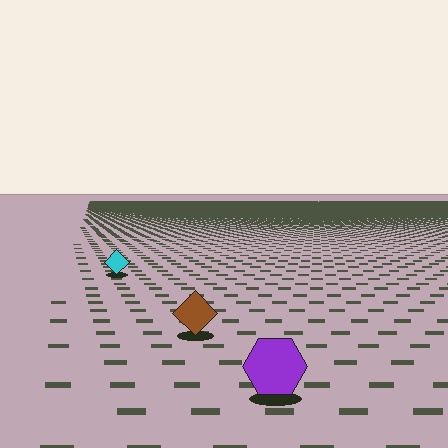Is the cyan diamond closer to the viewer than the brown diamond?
No. The brown diamond is closer — you can tell from the texture gradient: the ground texture is coarser near it.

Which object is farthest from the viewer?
The cyan diamond is farthest from the viewer. It appears smaller and the ground texture around it is denser.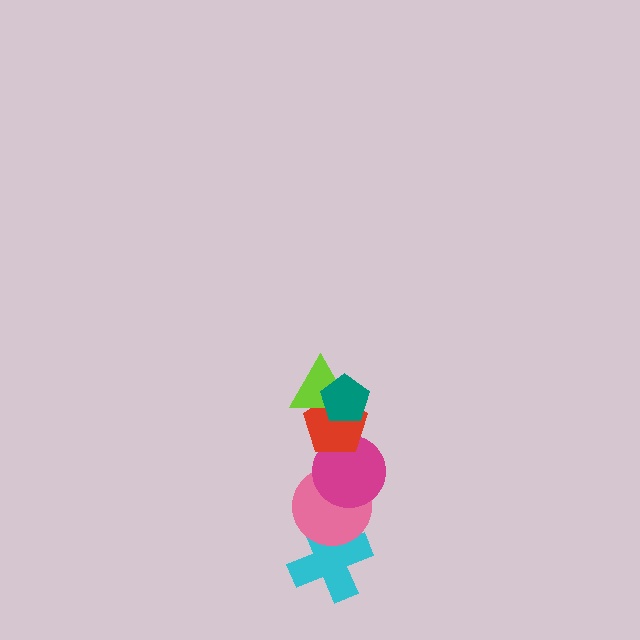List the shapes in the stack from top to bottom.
From top to bottom: the teal pentagon, the lime triangle, the red pentagon, the magenta circle, the pink circle, the cyan cross.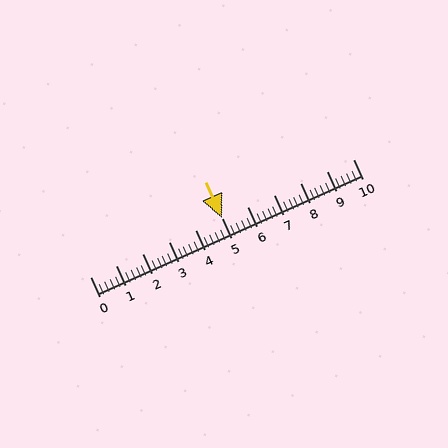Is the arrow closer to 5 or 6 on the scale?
The arrow is closer to 5.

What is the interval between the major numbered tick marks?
The major tick marks are spaced 1 units apart.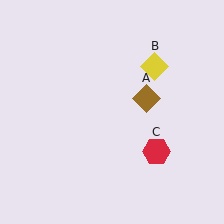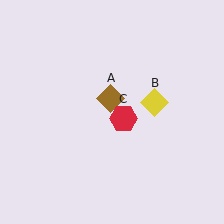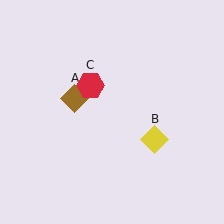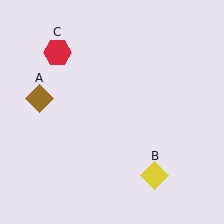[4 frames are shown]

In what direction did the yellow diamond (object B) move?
The yellow diamond (object B) moved down.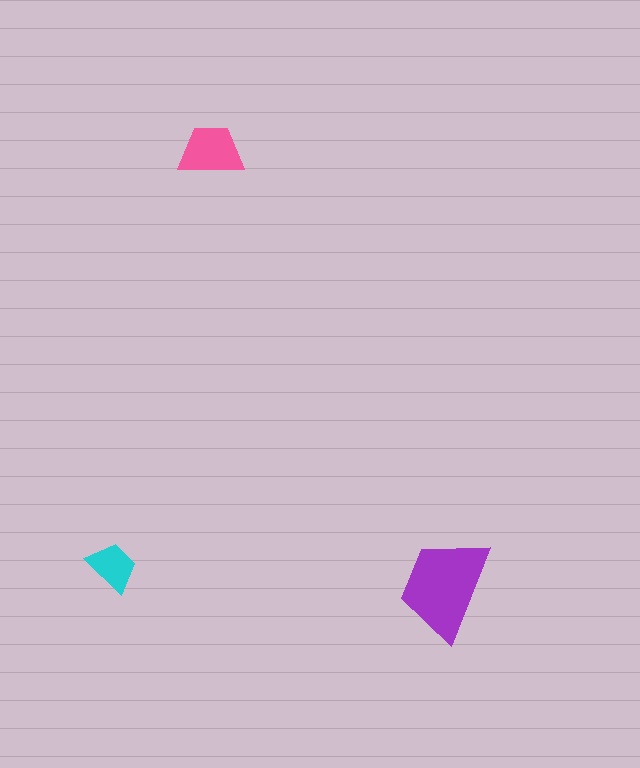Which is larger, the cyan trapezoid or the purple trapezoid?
The purple one.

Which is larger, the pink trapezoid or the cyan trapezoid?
The pink one.